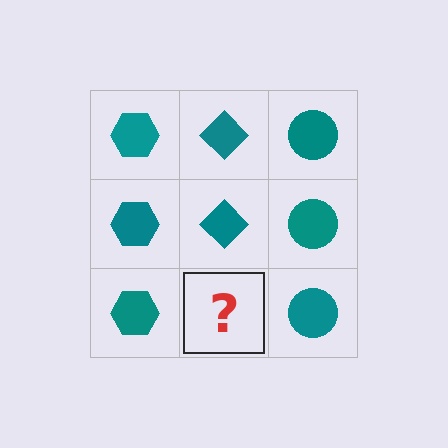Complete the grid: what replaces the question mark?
The question mark should be replaced with a teal diamond.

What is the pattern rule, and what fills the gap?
The rule is that each column has a consistent shape. The gap should be filled with a teal diamond.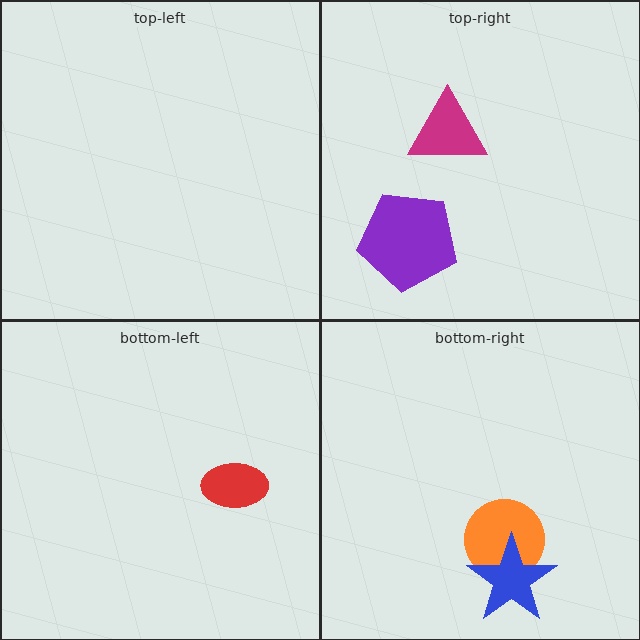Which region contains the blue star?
The bottom-right region.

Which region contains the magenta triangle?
The top-right region.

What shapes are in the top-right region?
The magenta triangle, the purple pentagon.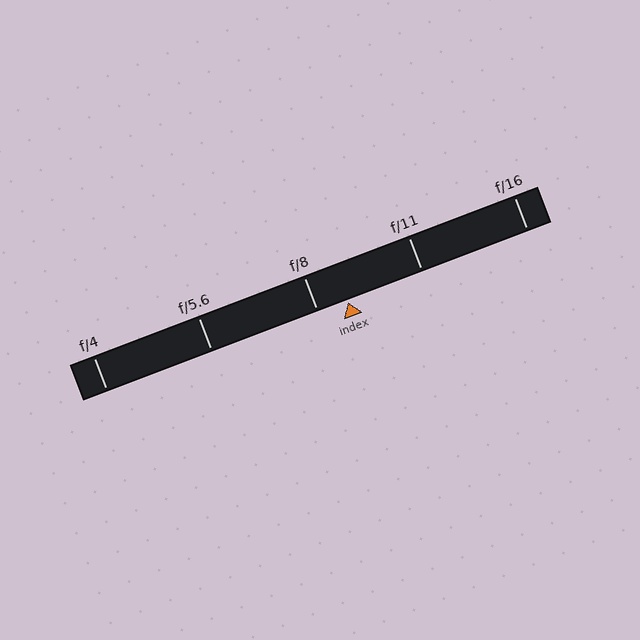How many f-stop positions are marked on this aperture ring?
There are 5 f-stop positions marked.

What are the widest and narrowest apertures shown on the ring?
The widest aperture shown is f/4 and the narrowest is f/16.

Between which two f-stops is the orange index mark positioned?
The index mark is between f/8 and f/11.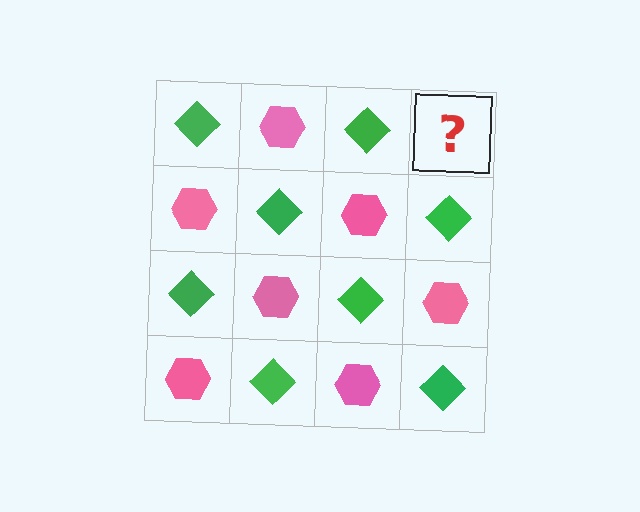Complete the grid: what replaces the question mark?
The question mark should be replaced with a pink hexagon.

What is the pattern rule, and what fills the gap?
The rule is that it alternates green diamond and pink hexagon in a checkerboard pattern. The gap should be filled with a pink hexagon.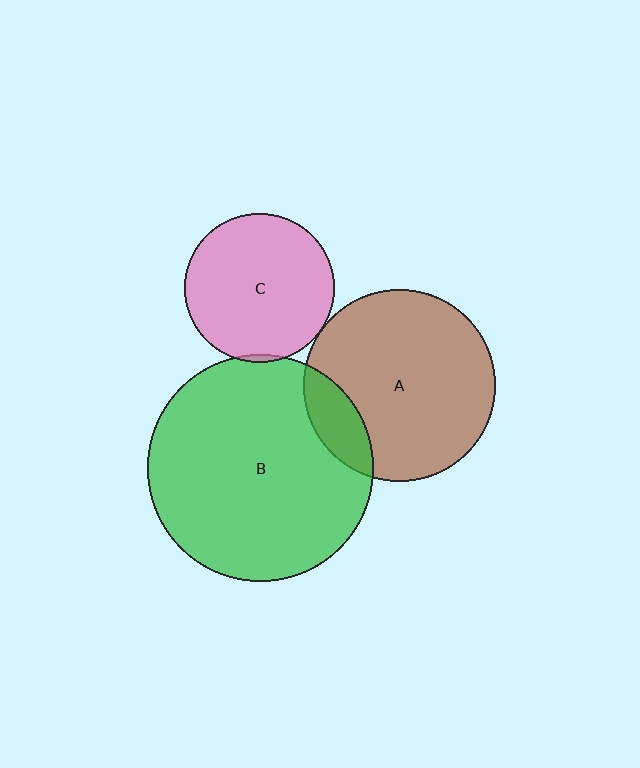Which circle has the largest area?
Circle B (green).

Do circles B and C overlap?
Yes.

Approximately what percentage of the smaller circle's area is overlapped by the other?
Approximately 5%.